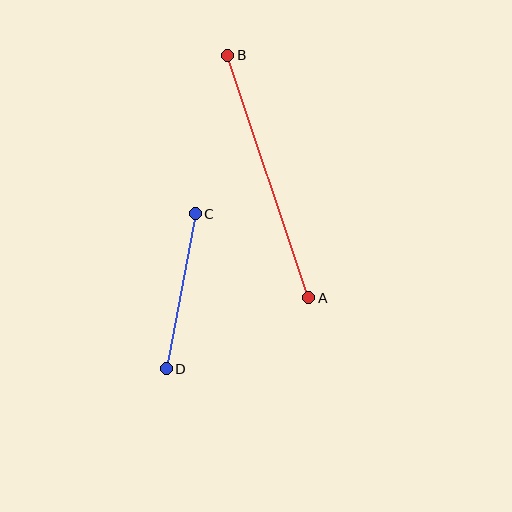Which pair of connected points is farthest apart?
Points A and B are farthest apart.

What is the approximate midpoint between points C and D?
The midpoint is at approximately (181, 291) pixels.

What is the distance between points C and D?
The distance is approximately 158 pixels.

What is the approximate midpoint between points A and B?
The midpoint is at approximately (268, 176) pixels.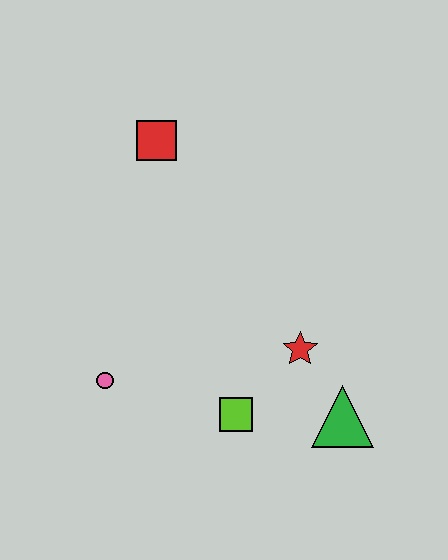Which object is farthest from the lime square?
The red square is farthest from the lime square.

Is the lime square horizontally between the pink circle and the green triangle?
Yes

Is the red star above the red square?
No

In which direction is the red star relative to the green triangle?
The red star is above the green triangle.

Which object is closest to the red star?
The green triangle is closest to the red star.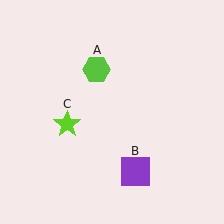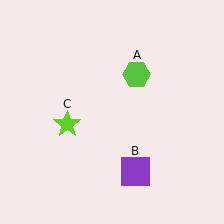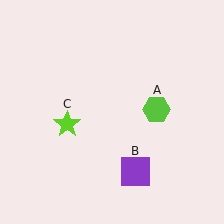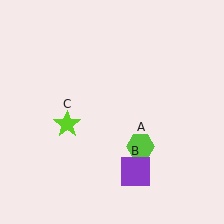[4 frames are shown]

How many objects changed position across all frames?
1 object changed position: lime hexagon (object A).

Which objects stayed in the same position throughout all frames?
Purple square (object B) and lime star (object C) remained stationary.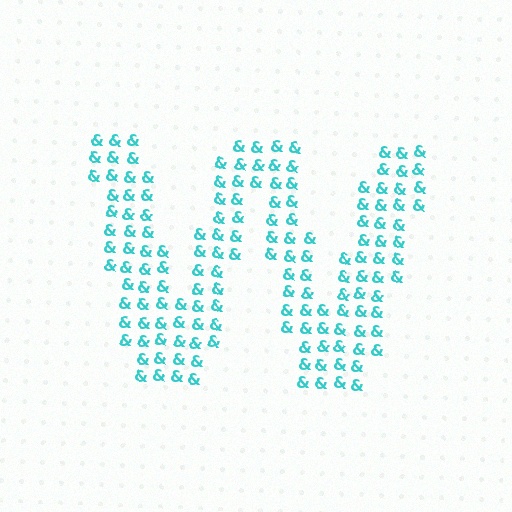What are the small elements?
The small elements are ampersands.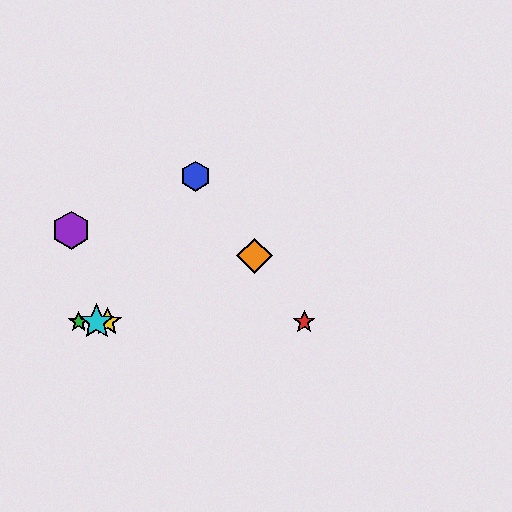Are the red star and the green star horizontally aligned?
Yes, both are at y≈322.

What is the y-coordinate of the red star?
The red star is at y≈322.